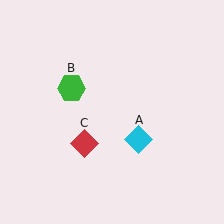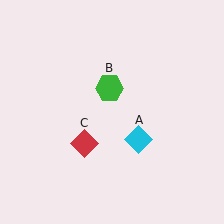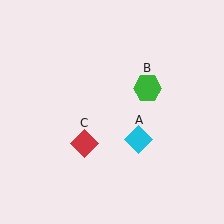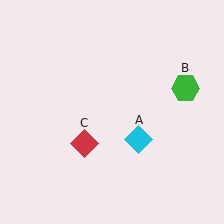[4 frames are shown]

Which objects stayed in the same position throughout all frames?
Cyan diamond (object A) and red diamond (object C) remained stationary.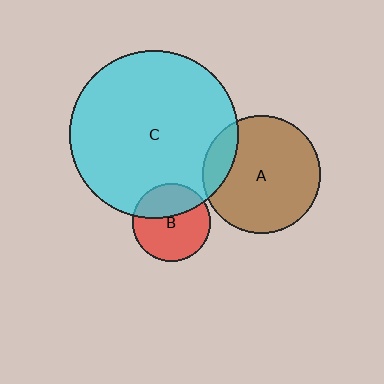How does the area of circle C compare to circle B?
Approximately 4.7 times.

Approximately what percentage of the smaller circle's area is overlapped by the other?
Approximately 15%.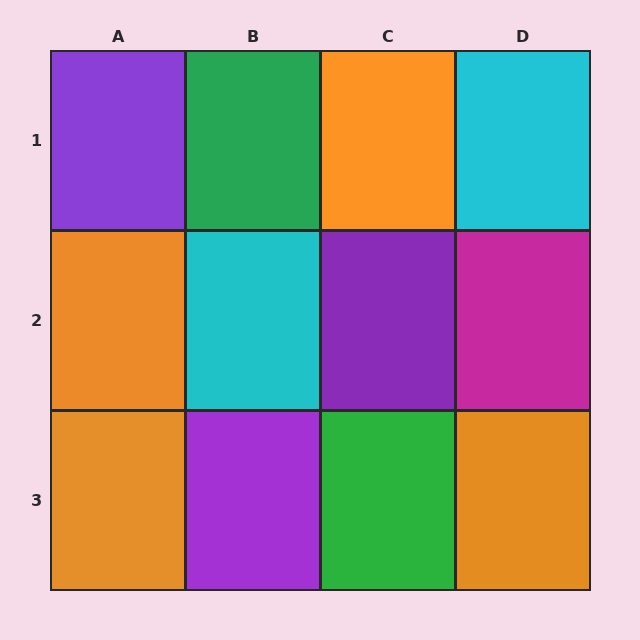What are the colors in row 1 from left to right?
Purple, green, orange, cyan.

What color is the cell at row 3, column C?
Green.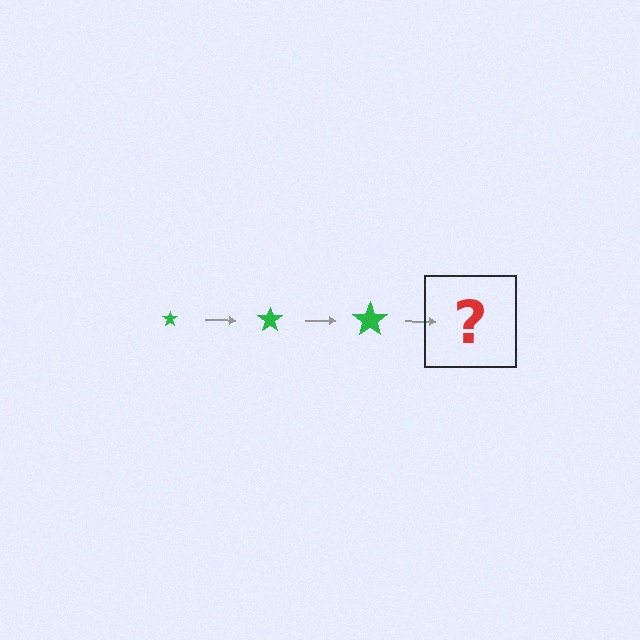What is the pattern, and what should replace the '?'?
The pattern is that the star gets progressively larger each step. The '?' should be a green star, larger than the previous one.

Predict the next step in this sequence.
The next step is a green star, larger than the previous one.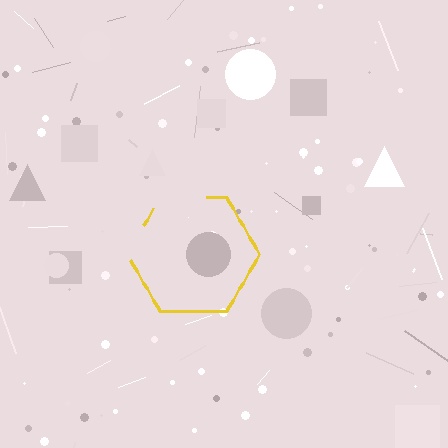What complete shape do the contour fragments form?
The contour fragments form a hexagon.